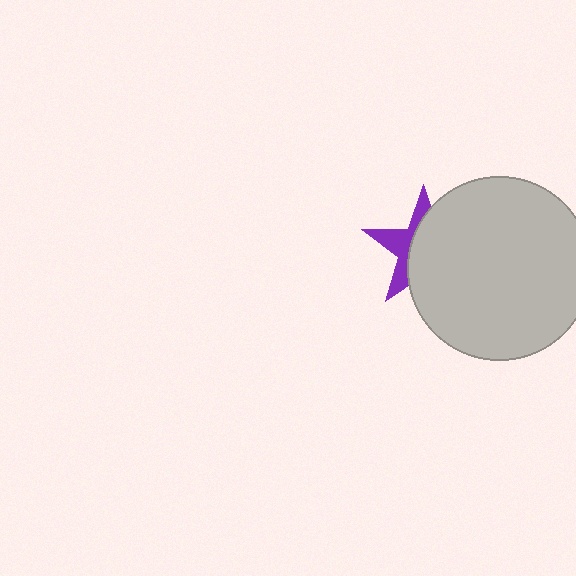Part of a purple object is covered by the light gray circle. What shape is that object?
It is a star.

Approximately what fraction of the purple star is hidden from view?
Roughly 63% of the purple star is hidden behind the light gray circle.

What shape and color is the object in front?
The object in front is a light gray circle.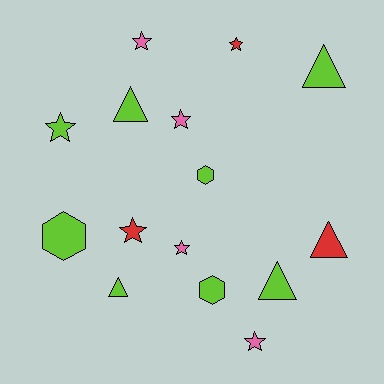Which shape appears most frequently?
Star, with 7 objects.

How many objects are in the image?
There are 15 objects.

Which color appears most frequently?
Lime, with 8 objects.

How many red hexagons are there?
There are no red hexagons.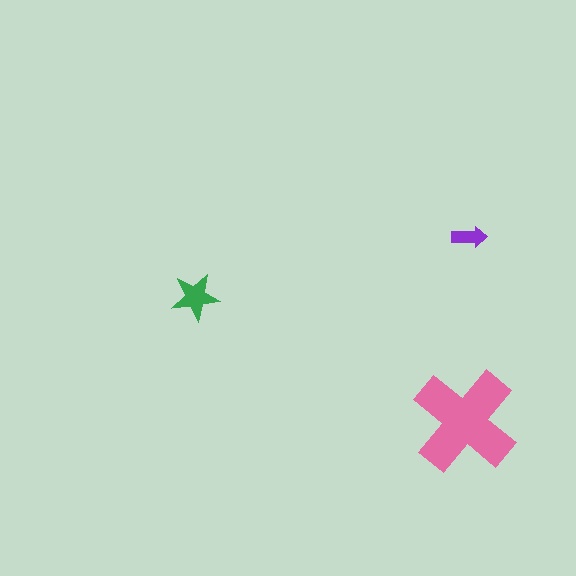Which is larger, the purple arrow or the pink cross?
The pink cross.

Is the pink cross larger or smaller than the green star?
Larger.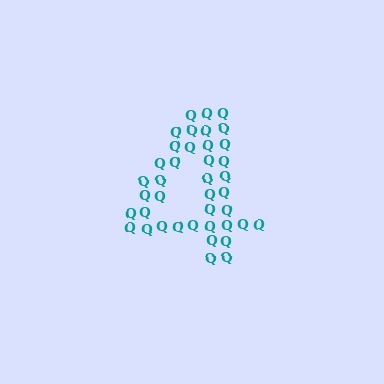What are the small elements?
The small elements are letter Q's.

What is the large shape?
The large shape is the digit 4.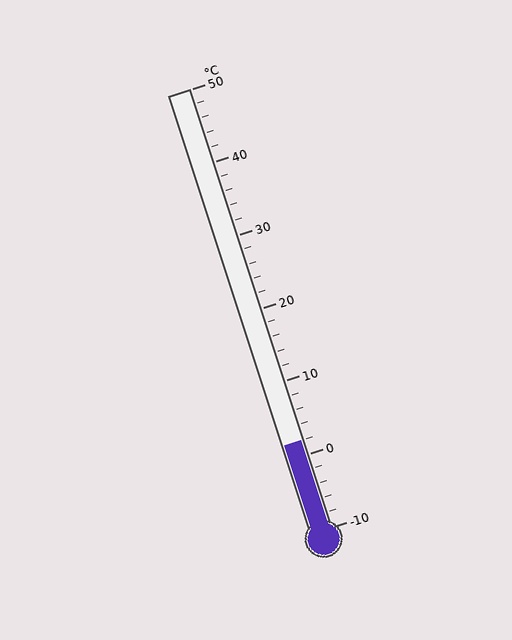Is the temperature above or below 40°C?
The temperature is below 40°C.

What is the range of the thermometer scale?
The thermometer scale ranges from -10°C to 50°C.